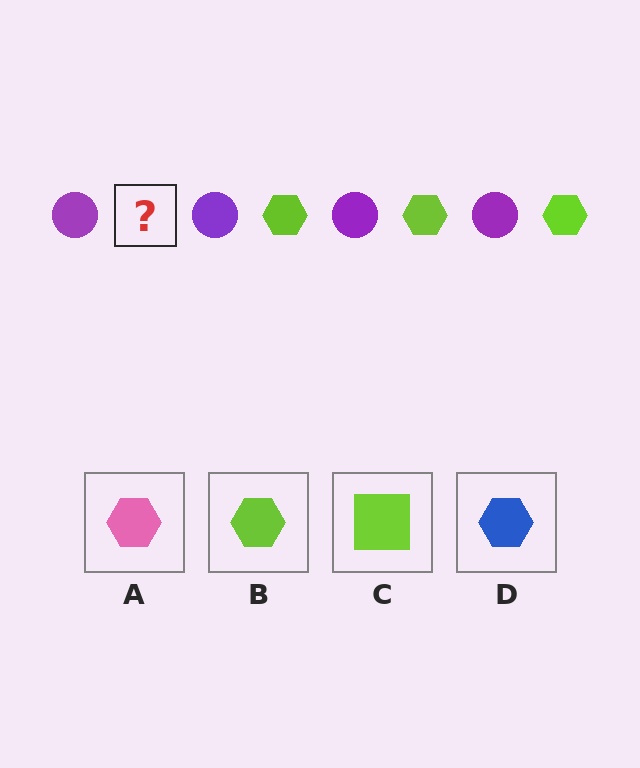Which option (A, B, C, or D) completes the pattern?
B.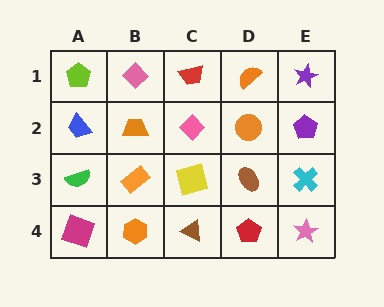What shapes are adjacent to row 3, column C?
A pink diamond (row 2, column C), a brown triangle (row 4, column C), an orange rectangle (row 3, column B), a brown ellipse (row 3, column D).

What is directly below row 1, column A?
A blue trapezoid.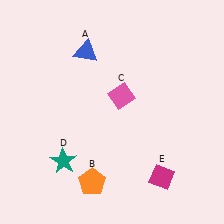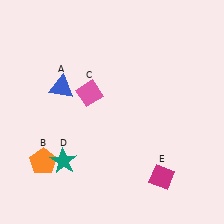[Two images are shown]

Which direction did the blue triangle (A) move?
The blue triangle (A) moved down.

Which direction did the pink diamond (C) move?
The pink diamond (C) moved left.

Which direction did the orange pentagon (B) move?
The orange pentagon (B) moved left.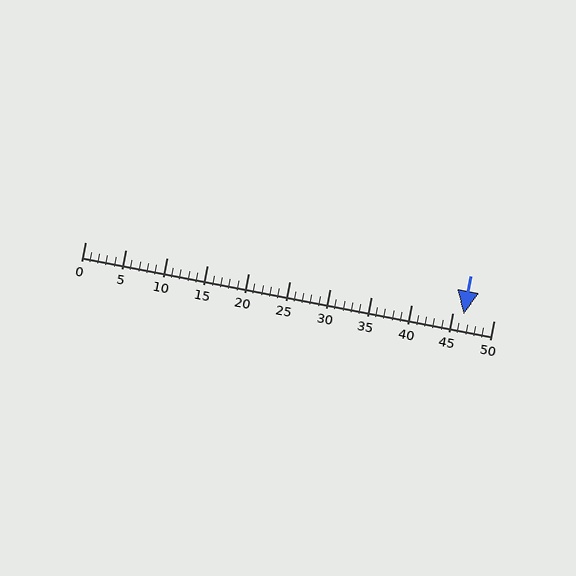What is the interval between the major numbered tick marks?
The major tick marks are spaced 5 units apart.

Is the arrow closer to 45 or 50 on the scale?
The arrow is closer to 45.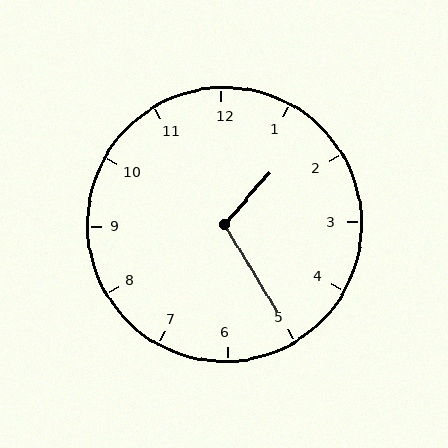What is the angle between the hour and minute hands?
Approximately 108 degrees.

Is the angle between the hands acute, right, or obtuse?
It is obtuse.